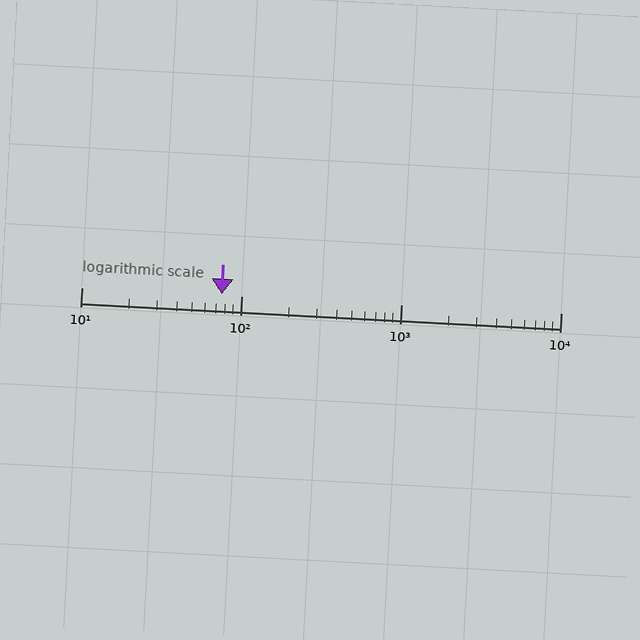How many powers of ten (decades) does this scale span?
The scale spans 3 decades, from 10 to 10000.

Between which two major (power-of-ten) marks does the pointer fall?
The pointer is between 10 and 100.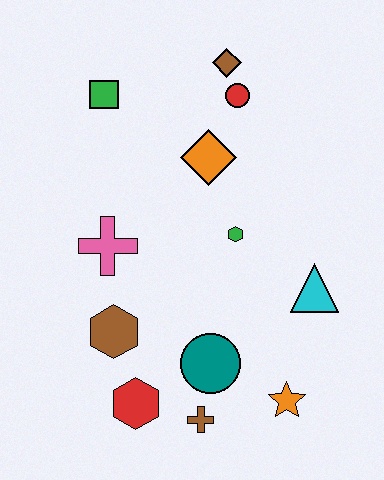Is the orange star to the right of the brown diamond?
Yes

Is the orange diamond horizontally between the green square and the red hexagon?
No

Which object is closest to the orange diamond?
The red circle is closest to the orange diamond.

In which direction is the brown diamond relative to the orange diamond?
The brown diamond is above the orange diamond.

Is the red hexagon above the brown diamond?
No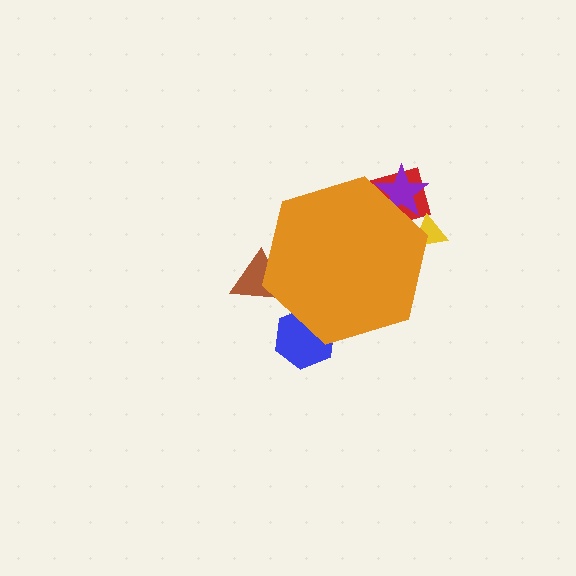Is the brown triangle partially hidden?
Yes, the brown triangle is partially hidden behind the orange hexagon.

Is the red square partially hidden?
Yes, the red square is partially hidden behind the orange hexagon.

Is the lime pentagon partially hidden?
Yes, the lime pentagon is partially hidden behind the orange hexagon.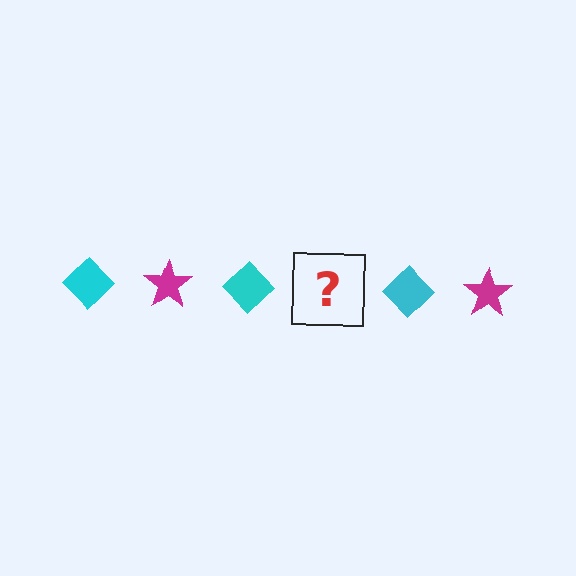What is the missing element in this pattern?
The missing element is a magenta star.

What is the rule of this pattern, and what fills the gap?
The rule is that the pattern alternates between cyan diamond and magenta star. The gap should be filled with a magenta star.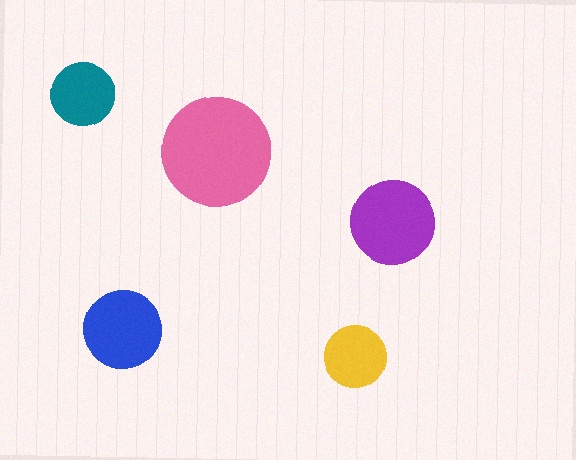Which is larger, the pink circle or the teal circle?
The pink one.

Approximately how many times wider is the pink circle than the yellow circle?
About 2 times wider.